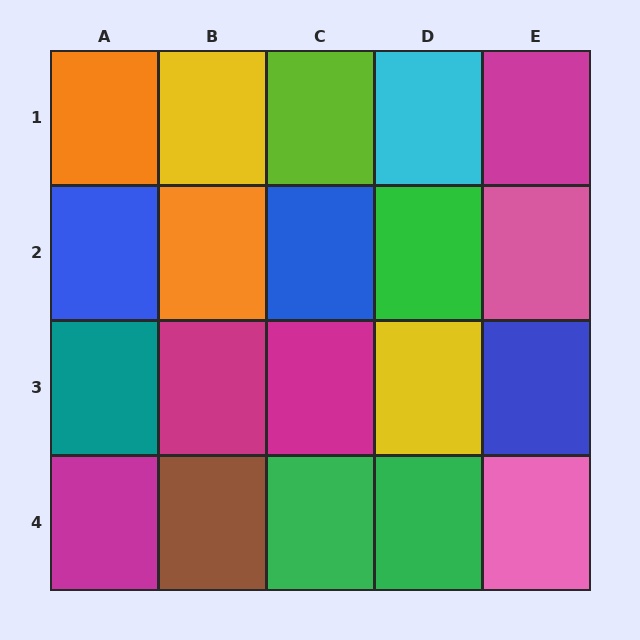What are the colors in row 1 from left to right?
Orange, yellow, lime, cyan, magenta.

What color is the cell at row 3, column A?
Teal.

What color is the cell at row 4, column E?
Pink.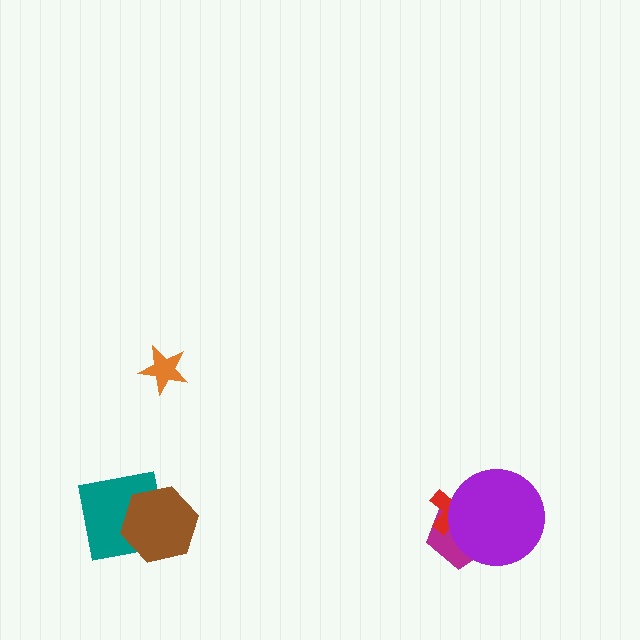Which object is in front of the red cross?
The purple circle is in front of the red cross.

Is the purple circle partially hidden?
No, no other shape covers it.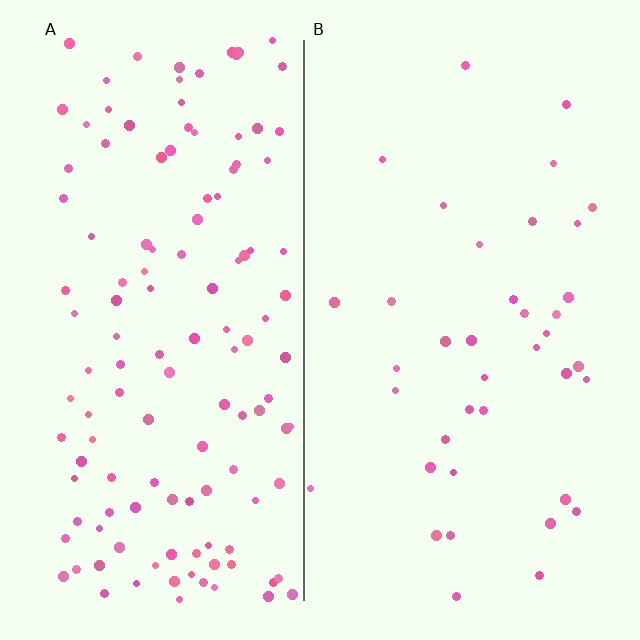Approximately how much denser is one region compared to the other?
Approximately 3.3× — region A over region B.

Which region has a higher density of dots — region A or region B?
A (the left).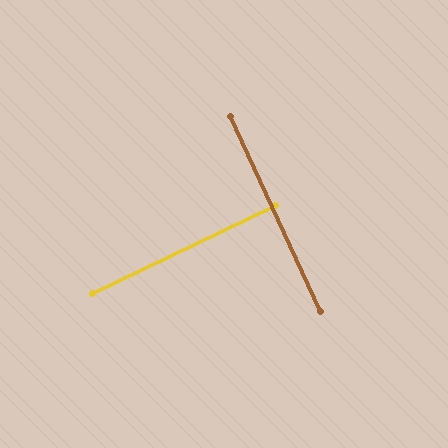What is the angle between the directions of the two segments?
Approximately 89 degrees.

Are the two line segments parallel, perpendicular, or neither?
Perpendicular — they meet at approximately 89°.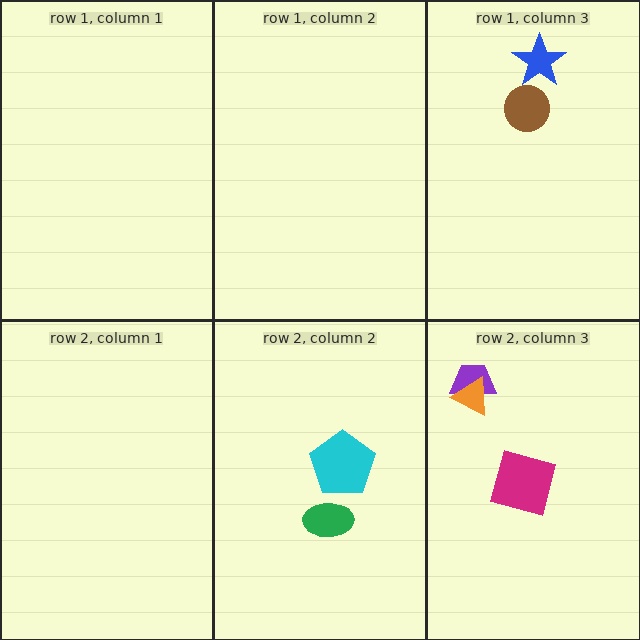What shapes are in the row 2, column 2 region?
The cyan pentagon, the green ellipse.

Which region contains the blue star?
The row 1, column 3 region.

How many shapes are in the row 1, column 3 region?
2.